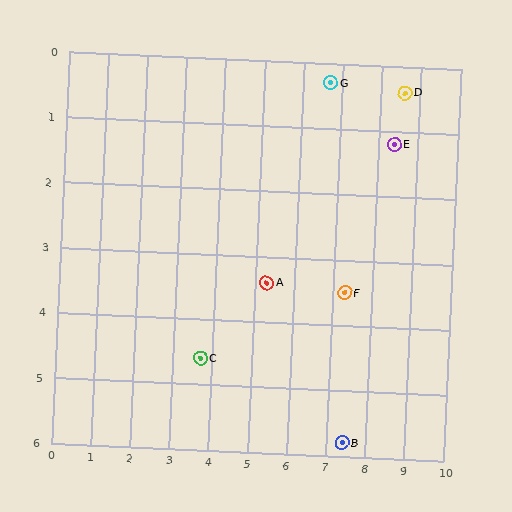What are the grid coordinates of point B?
Point B is at approximately (7.4, 5.8).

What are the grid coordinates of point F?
Point F is at approximately (7.3, 3.5).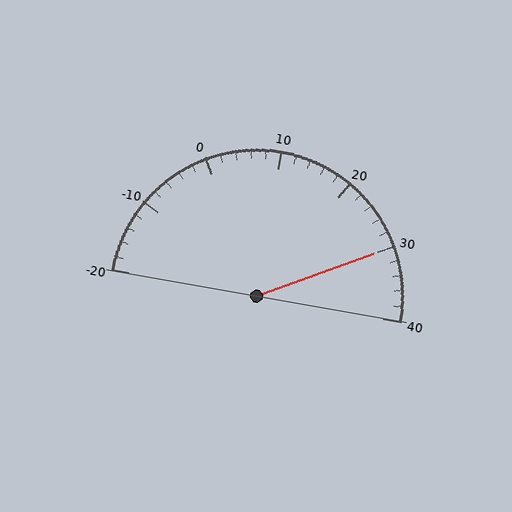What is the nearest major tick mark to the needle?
The nearest major tick mark is 30.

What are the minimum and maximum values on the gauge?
The gauge ranges from -20 to 40.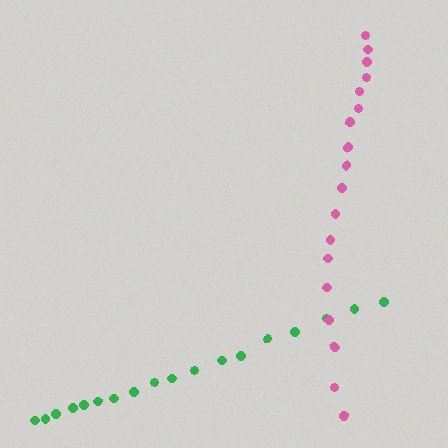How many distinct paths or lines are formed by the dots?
There are 2 distinct paths.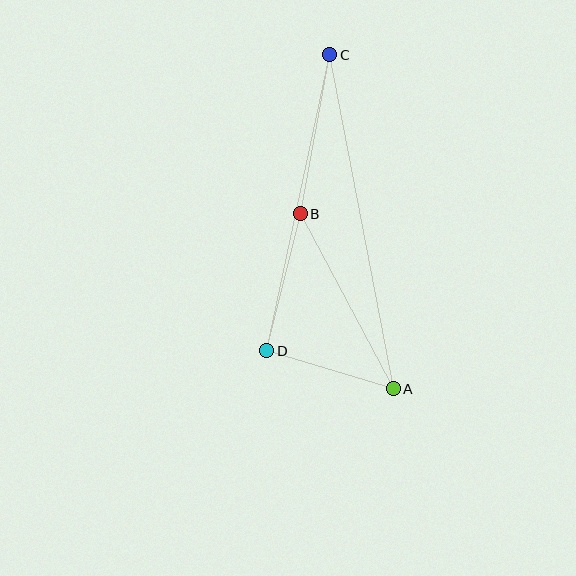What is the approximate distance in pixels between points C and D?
The distance between C and D is approximately 303 pixels.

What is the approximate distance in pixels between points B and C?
The distance between B and C is approximately 162 pixels.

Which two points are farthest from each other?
Points A and C are farthest from each other.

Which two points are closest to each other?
Points A and D are closest to each other.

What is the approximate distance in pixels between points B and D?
The distance between B and D is approximately 141 pixels.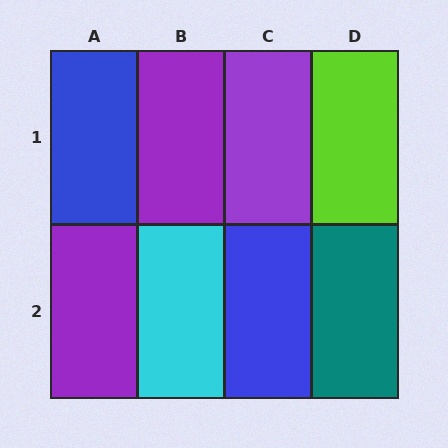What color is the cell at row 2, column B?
Cyan.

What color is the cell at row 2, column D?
Teal.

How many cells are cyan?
1 cell is cyan.